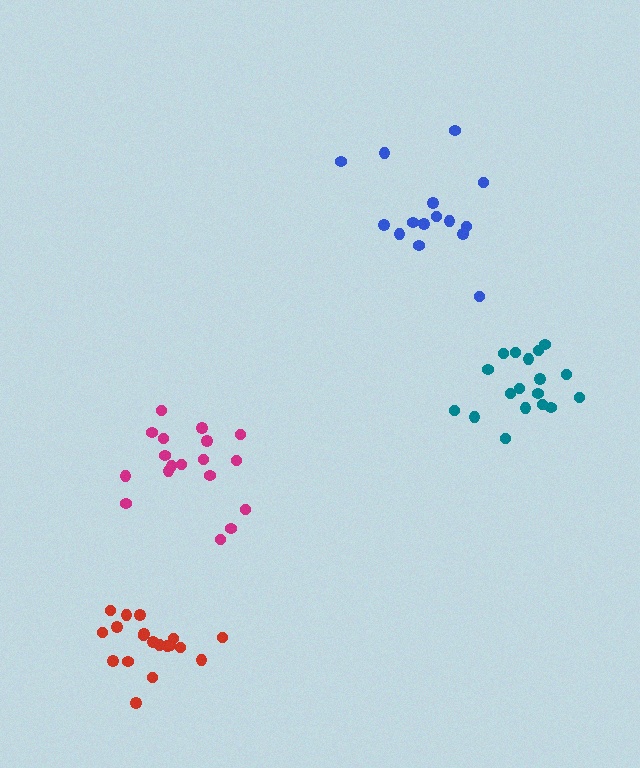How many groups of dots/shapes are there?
There are 4 groups.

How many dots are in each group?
Group 1: 18 dots, Group 2: 15 dots, Group 3: 18 dots, Group 4: 19 dots (70 total).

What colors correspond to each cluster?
The clusters are colored: magenta, blue, teal, red.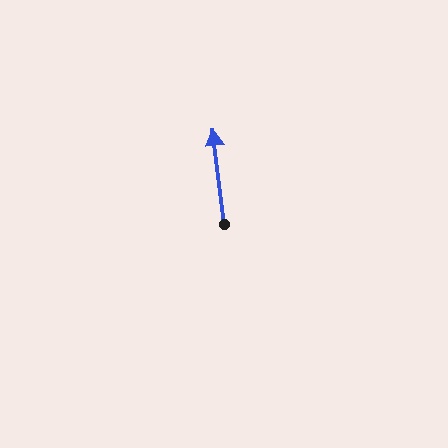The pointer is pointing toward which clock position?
Roughly 12 o'clock.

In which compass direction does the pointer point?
North.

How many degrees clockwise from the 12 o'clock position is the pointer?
Approximately 353 degrees.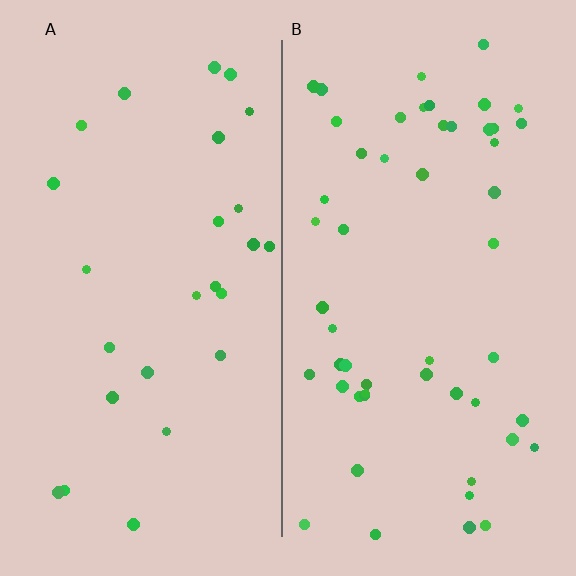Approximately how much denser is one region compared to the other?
Approximately 2.0× — region B over region A.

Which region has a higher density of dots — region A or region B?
B (the right).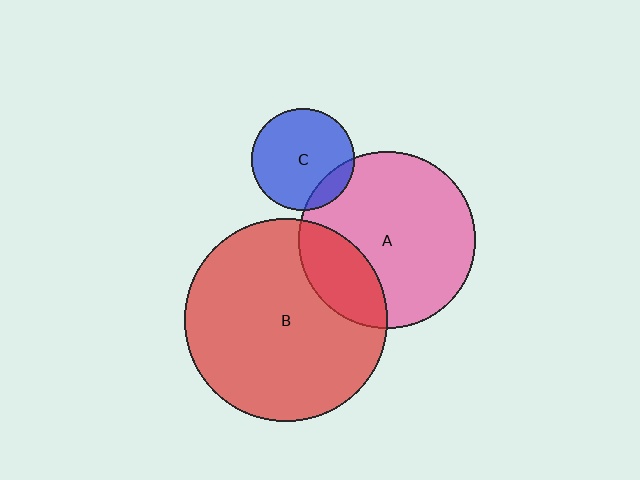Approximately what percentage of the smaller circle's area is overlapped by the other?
Approximately 15%.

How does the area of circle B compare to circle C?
Approximately 3.9 times.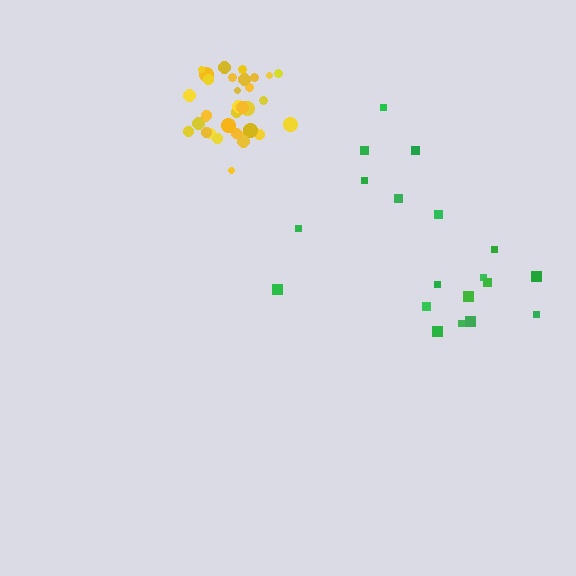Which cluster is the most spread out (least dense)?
Green.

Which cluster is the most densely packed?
Yellow.